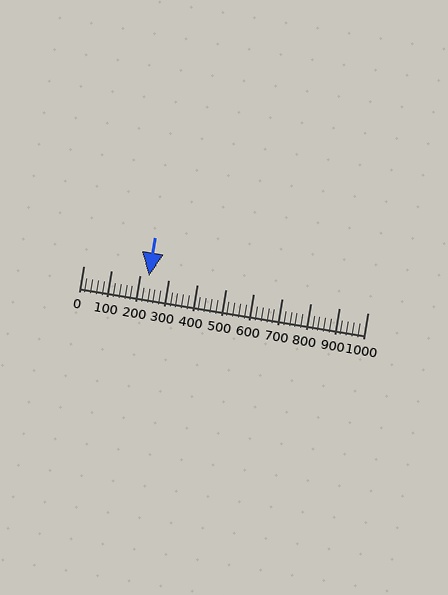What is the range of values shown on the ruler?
The ruler shows values from 0 to 1000.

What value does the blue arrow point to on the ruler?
The blue arrow points to approximately 230.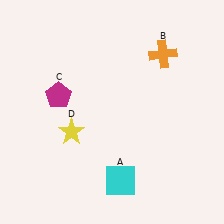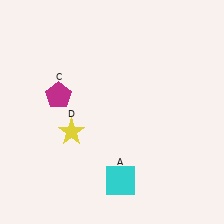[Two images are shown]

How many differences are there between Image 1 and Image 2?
There is 1 difference between the two images.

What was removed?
The orange cross (B) was removed in Image 2.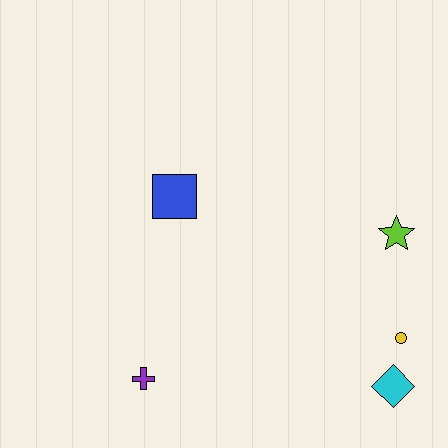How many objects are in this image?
There are 5 objects.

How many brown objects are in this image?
There are no brown objects.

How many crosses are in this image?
There is 1 cross.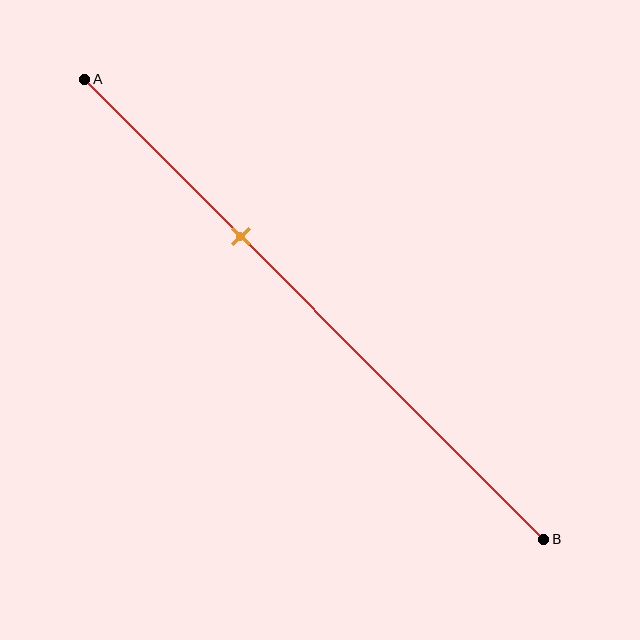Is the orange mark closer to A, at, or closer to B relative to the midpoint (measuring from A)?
The orange mark is closer to point A than the midpoint of segment AB.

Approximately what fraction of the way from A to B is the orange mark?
The orange mark is approximately 35% of the way from A to B.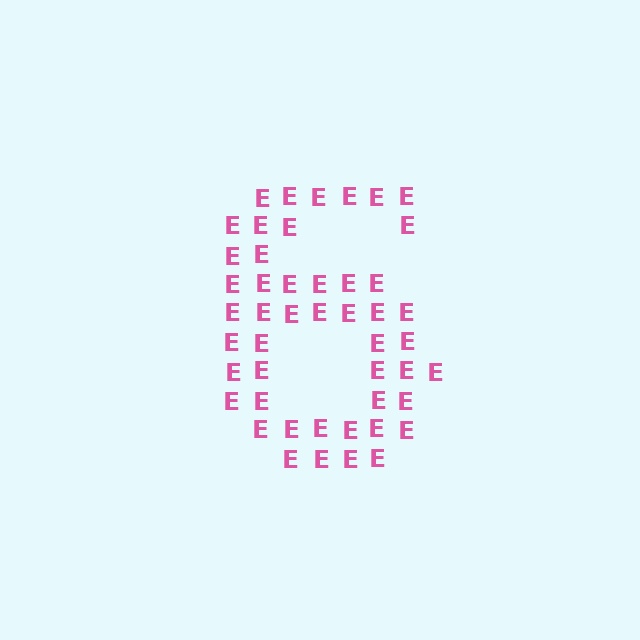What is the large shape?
The large shape is the digit 6.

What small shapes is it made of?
It is made of small letter E's.